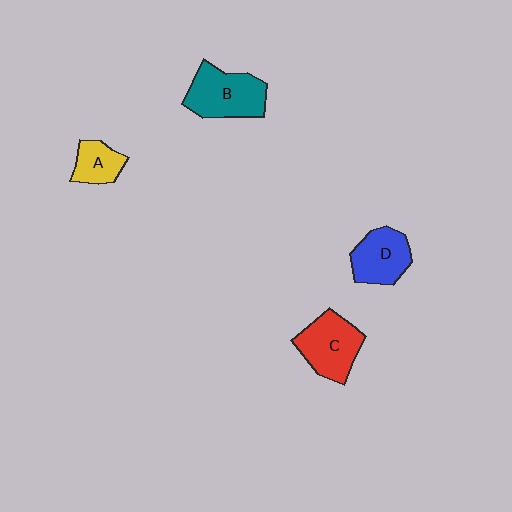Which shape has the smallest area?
Shape A (yellow).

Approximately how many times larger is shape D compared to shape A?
Approximately 1.5 times.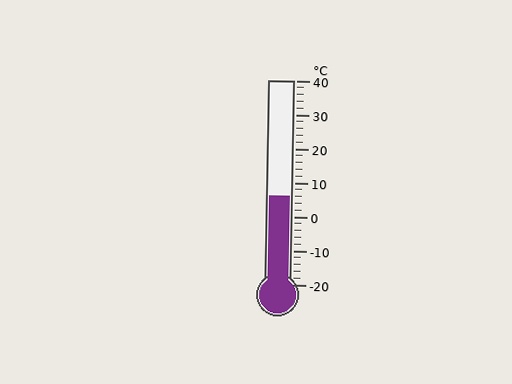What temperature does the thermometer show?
The thermometer shows approximately 6°C.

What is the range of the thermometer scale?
The thermometer scale ranges from -20°C to 40°C.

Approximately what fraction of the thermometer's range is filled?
The thermometer is filled to approximately 45% of its range.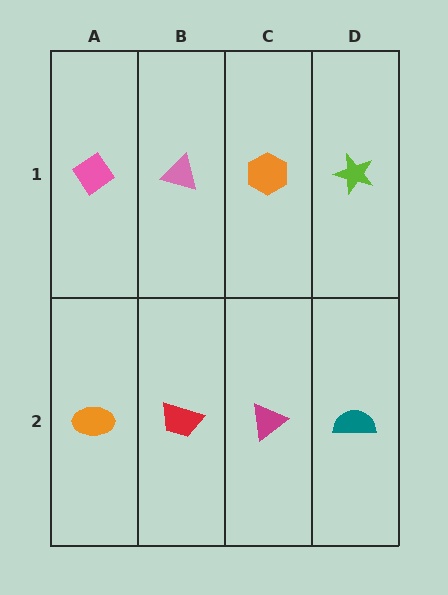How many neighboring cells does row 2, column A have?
2.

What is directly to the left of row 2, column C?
A red trapezoid.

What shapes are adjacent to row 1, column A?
An orange ellipse (row 2, column A), a pink triangle (row 1, column B).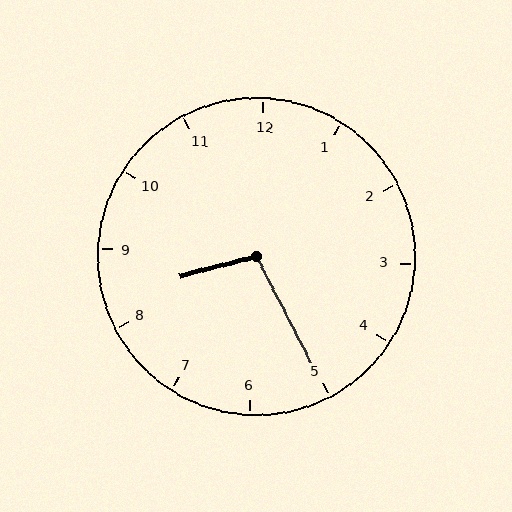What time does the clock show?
8:25.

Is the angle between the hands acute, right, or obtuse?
It is obtuse.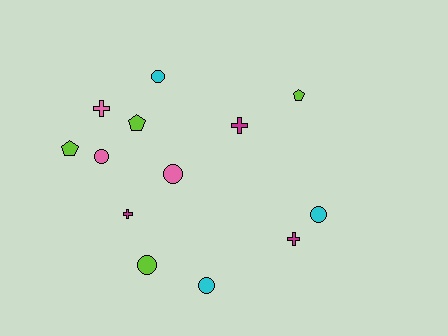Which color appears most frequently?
Lime, with 4 objects.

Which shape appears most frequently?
Circle, with 6 objects.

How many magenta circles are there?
There are no magenta circles.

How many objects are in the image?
There are 13 objects.